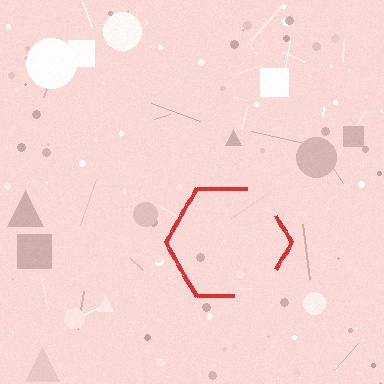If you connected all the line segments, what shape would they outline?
They would outline a hexagon.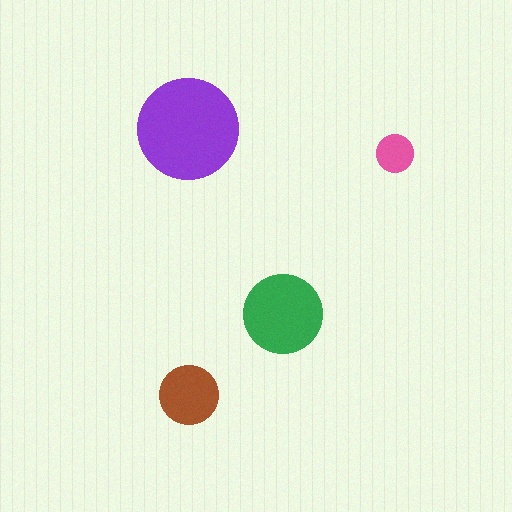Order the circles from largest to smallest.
the purple one, the green one, the brown one, the pink one.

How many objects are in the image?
There are 4 objects in the image.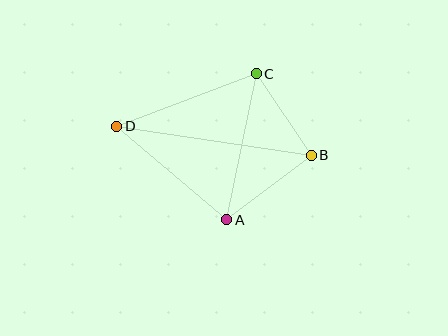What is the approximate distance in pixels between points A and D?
The distance between A and D is approximately 144 pixels.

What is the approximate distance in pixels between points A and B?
The distance between A and B is approximately 106 pixels.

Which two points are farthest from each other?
Points B and D are farthest from each other.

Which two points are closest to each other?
Points B and C are closest to each other.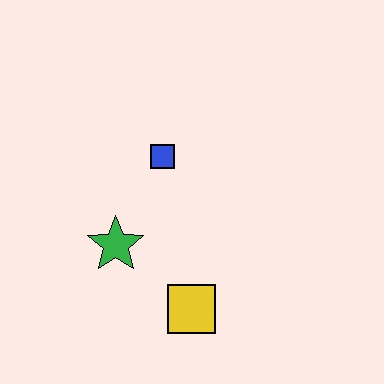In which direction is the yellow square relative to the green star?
The yellow square is to the right of the green star.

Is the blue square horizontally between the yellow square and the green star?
Yes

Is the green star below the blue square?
Yes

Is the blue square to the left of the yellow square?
Yes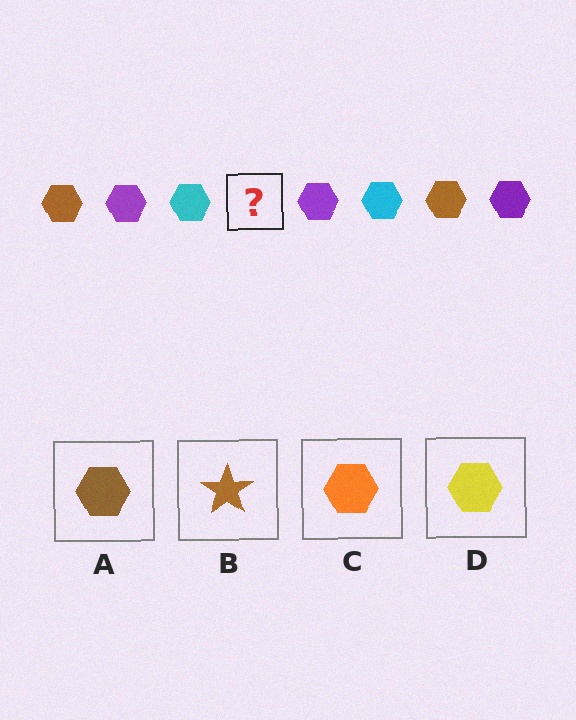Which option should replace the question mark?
Option A.